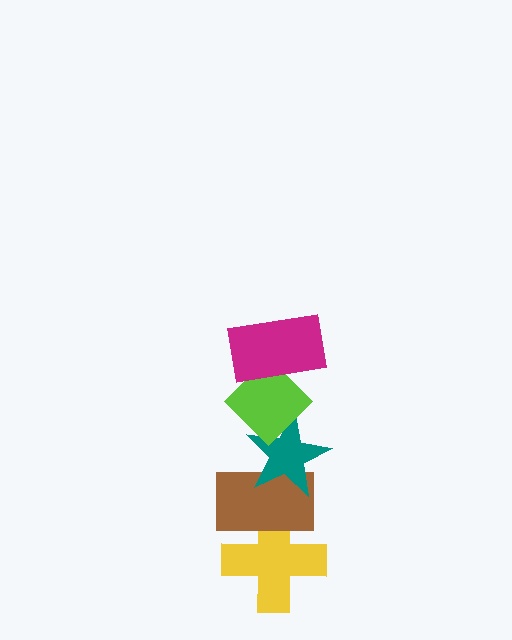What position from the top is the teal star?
The teal star is 3rd from the top.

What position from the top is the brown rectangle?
The brown rectangle is 4th from the top.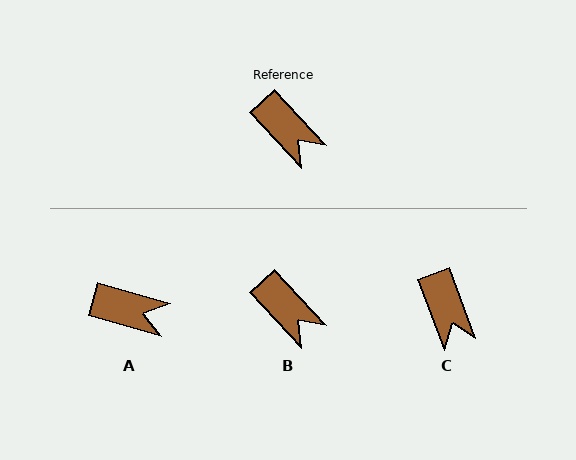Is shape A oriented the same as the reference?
No, it is off by about 31 degrees.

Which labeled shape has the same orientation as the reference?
B.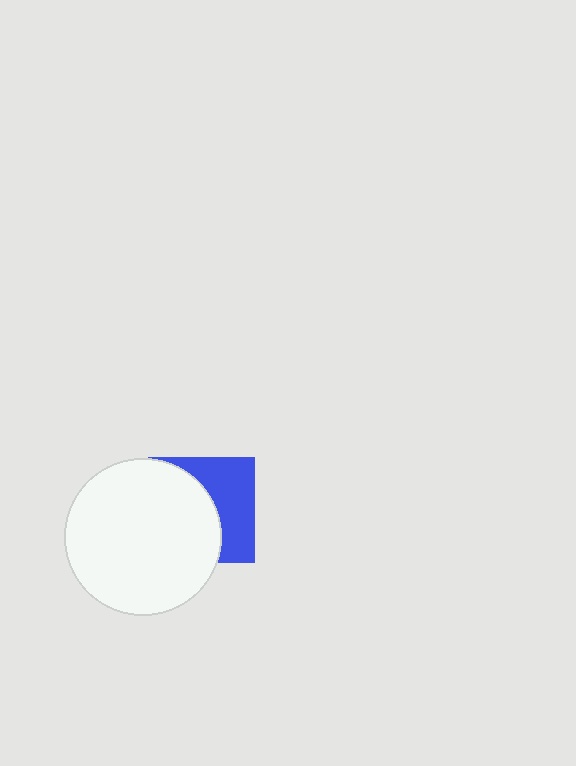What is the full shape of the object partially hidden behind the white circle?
The partially hidden object is a blue square.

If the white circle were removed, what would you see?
You would see the complete blue square.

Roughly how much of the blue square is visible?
A small part of it is visible (roughly 44%).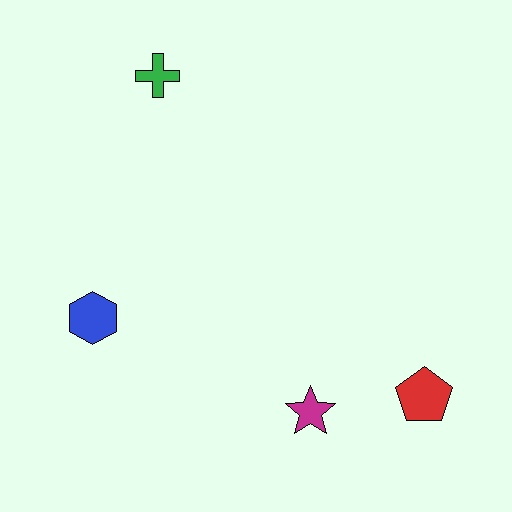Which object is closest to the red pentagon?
The magenta star is closest to the red pentagon.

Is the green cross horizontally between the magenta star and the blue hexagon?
Yes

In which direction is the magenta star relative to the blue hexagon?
The magenta star is to the right of the blue hexagon.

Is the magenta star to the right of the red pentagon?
No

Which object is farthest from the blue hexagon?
The red pentagon is farthest from the blue hexagon.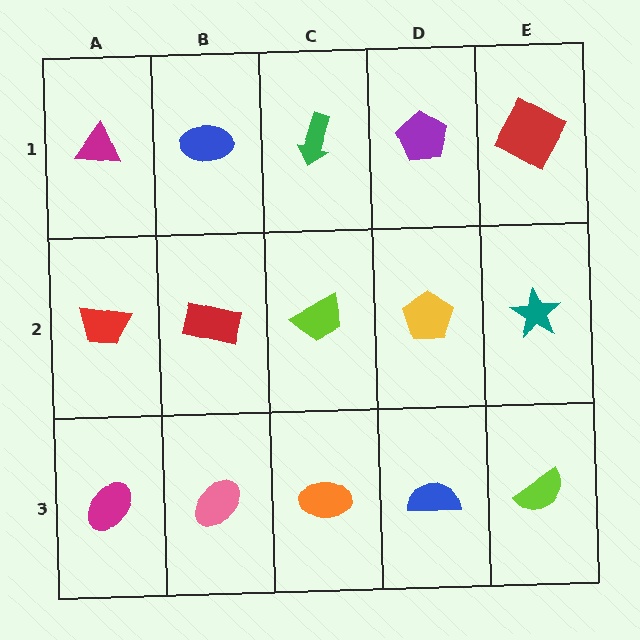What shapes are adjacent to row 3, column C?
A lime trapezoid (row 2, column C), a pink ellipse (row 3, column B), a blue semicircle (row 3, column D).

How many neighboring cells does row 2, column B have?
4.